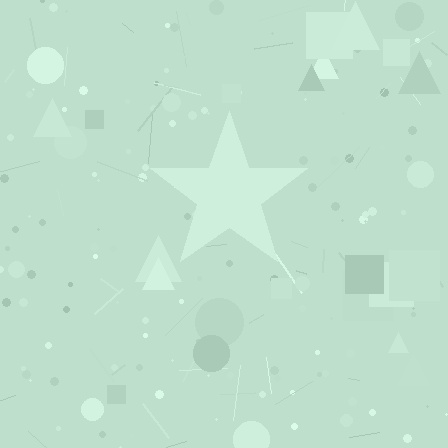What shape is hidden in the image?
A star is hidden in the image.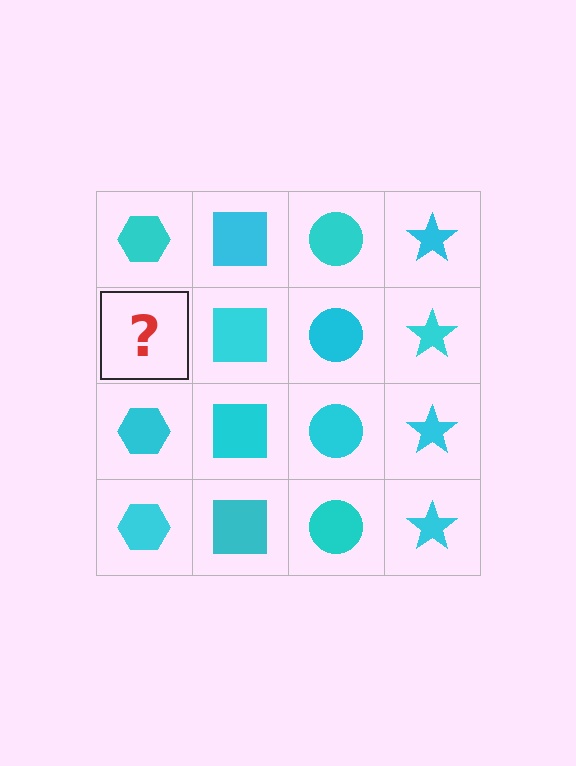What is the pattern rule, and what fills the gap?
The rule is that each column has a consistent shape. The gap should be filled with a cyan hexagon.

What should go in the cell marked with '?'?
The missing cell should contain a cyan hexagon.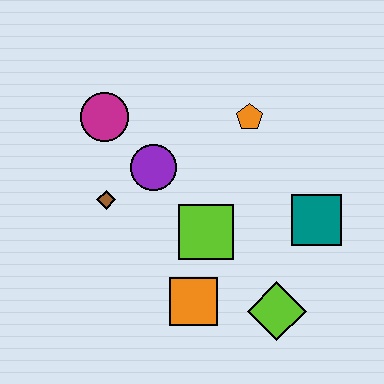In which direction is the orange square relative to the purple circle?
The orange square is below the purple circle.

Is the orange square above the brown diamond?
No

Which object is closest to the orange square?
The lime square is closest to the orange square.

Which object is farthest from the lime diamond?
The magenta circle is farthest from the lime diamond.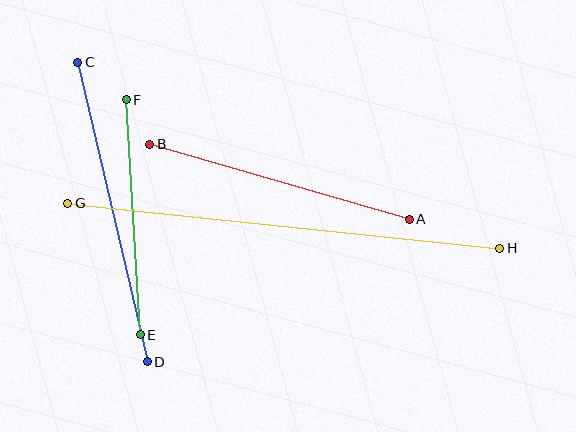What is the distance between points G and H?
The distance is approximately 434 pixels.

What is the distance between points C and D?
The distance is approximately 307 pixels.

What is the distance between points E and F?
The distance is approximately 236 pixels.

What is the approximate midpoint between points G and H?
The midpoint is at approximately (284, 226) pixels.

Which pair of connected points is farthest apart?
Points G and H are farthest apart.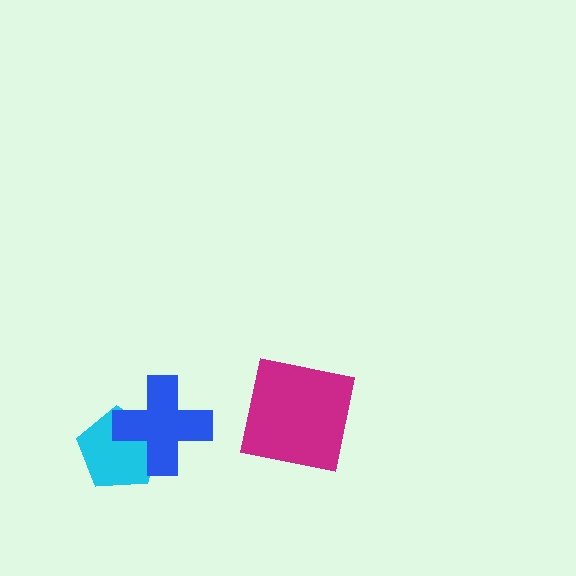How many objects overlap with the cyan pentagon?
1 object overlaps with the cyan pentagon.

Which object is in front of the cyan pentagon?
The blue cross is in front of the cyan pentagon.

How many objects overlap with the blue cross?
1 object overlaps with the blue cross.